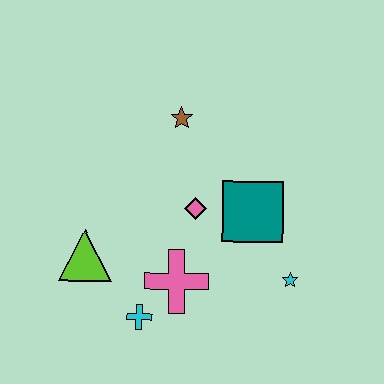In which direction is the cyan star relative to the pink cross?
The cyan star is to the right of the pink cross.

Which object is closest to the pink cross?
The cyan cross is closest to the pink cross.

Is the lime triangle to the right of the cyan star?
No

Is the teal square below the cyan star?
No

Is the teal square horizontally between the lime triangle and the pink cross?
No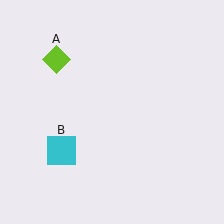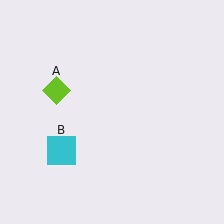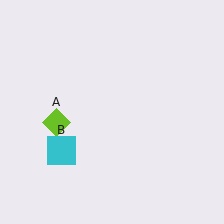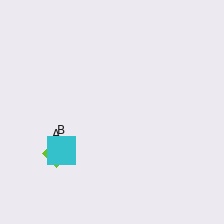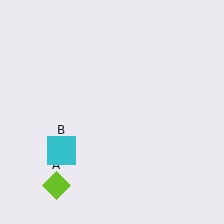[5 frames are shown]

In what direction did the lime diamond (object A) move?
The lime diamond (object A) moved down.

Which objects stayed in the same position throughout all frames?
Cyan square (object B) remained stationary.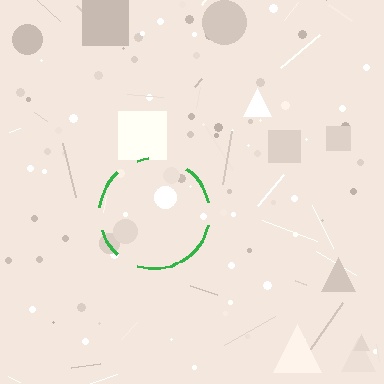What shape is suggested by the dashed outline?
The dashed outline suggests a circle.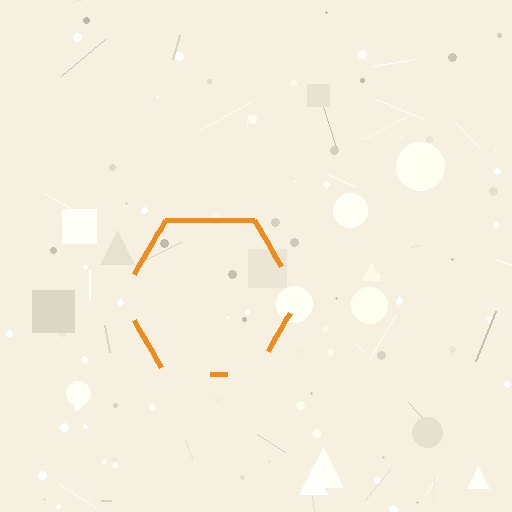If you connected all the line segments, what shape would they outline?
They would outline a hexagon.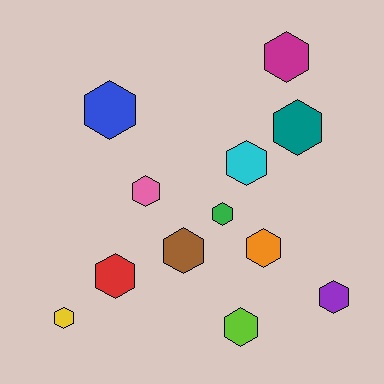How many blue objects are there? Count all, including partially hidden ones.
There is 1 blue object.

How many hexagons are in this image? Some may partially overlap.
There are 12 hexagons.